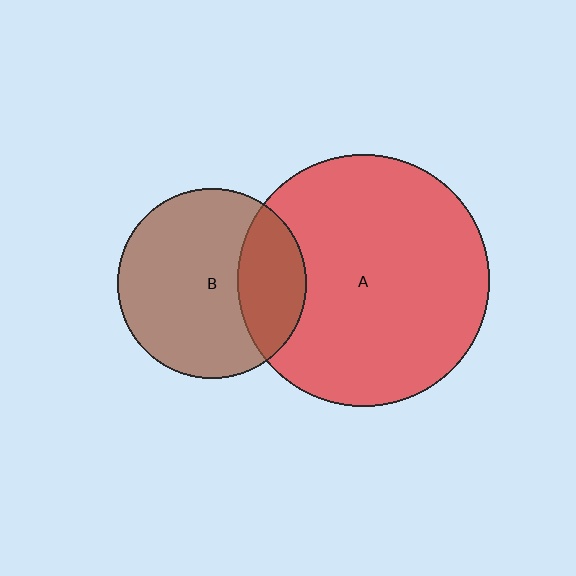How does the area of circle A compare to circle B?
Approximately 1.8 times.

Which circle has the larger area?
Circle A (red).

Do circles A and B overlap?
Yes.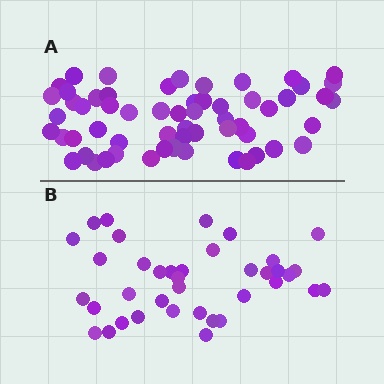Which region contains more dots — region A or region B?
Region A (the top region) has more dots.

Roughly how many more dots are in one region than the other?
Region A has approximately 20 more dots than region B.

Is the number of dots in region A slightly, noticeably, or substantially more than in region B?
Region A has substantially more. The ratio is roughly 1.6 to 1.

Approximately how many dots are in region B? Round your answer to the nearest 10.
About 40 dots. (The exact count is 38, which rounds to 40.)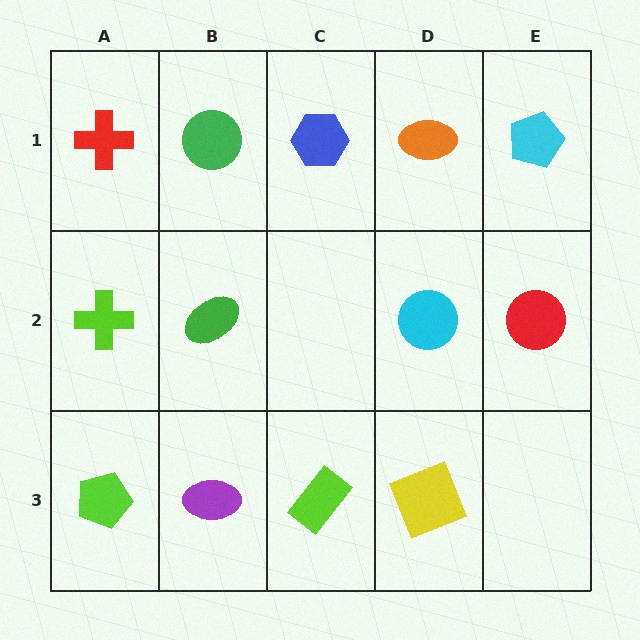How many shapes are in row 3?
4 shapes.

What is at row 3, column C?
A lime rectangle.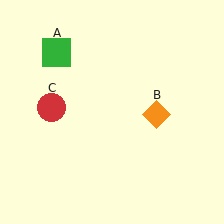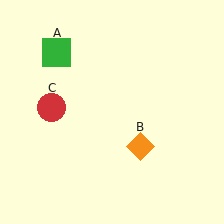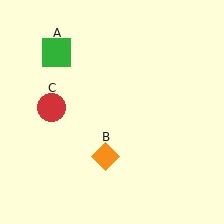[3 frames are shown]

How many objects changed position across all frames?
1 object changed position: orange diamond (object B).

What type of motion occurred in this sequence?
The orange diamond (object B) rotated clockwise around the center of the scene.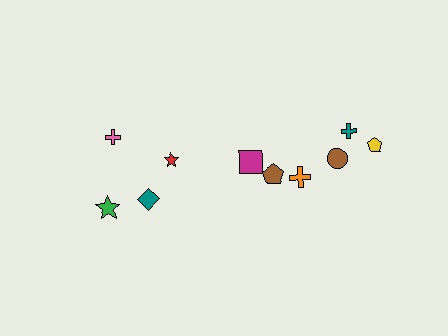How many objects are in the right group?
There are 6 objects.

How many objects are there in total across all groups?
There are 10 objects.